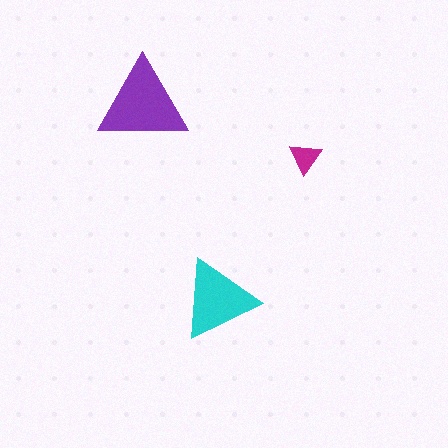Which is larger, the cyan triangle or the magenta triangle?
The cyan one.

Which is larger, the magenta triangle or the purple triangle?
The purple one.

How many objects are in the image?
There are 3 objects in the image.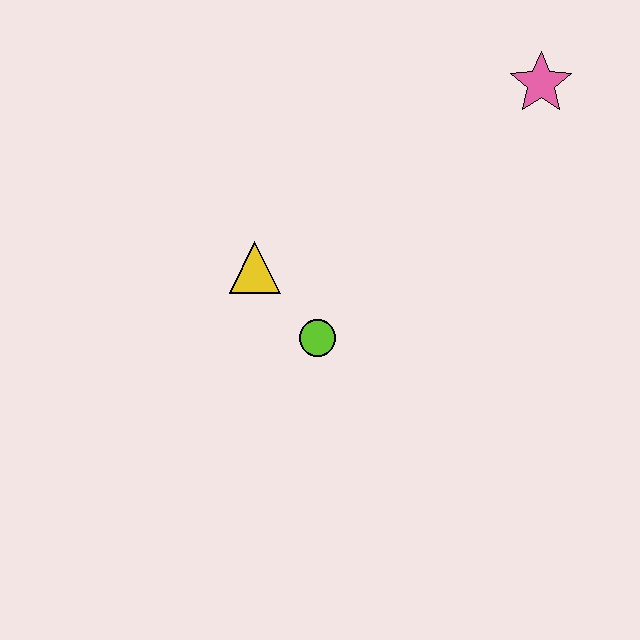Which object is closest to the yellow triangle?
The lime circle is closest to the yellow triangle.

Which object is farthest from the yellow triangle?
The pink star is farthest from the yellow triangle.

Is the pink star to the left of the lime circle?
No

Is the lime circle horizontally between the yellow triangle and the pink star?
Yes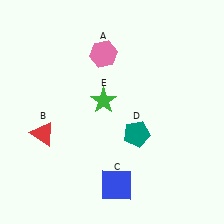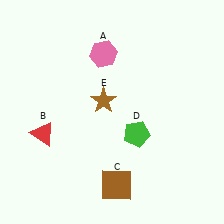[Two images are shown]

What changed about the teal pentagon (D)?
In Image 1, D is teal. In Image 2, it changed to green.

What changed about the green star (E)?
In Image 1, E is green. In Image 2, it changed to brown.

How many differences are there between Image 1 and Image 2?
There are 3 differences between the two images.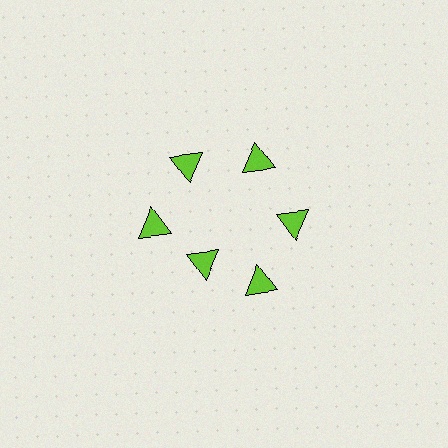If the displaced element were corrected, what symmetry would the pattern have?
It would have 6-fold rotational symmetry — the pattern would map onto itself every 60 degrees.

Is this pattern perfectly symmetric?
No. The 6 lime triangles are arranged in a ring, but one element near the 7 o'clock position is pulled inward toward the center, breaking the 6-fold rotational symmetry.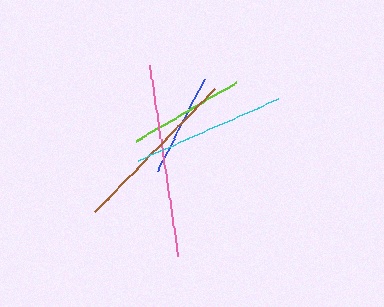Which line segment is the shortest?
The blue line is the shortest at approximately 104 pixels.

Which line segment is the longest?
The pink line is the longest at approximately 192 pixels.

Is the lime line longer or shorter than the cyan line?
The cyan line is longer than the lime line.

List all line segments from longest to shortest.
From longest to shortest: pink, brown, cyan, lime, blue.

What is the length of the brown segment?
The brown segment is approximately 172 pixels long.